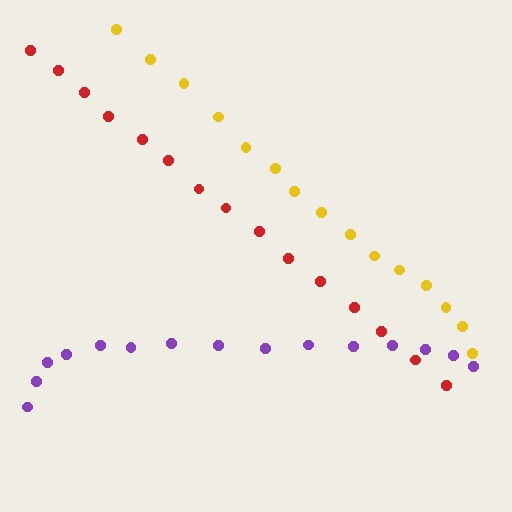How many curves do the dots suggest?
There are 3 distinct paths.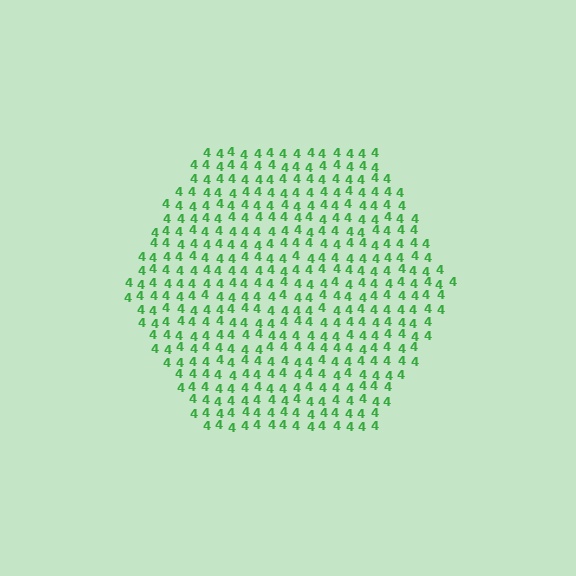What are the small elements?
The small elements are digit 4's.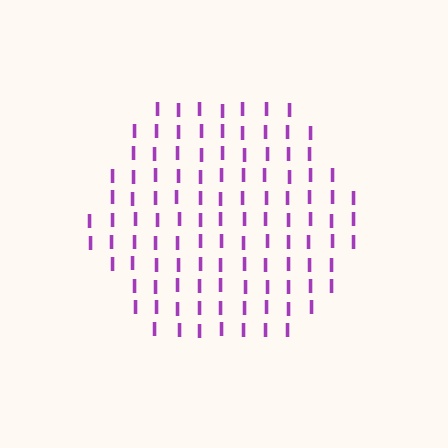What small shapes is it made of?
It is made of small letter I's.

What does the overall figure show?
The overall figure shows a hexagon.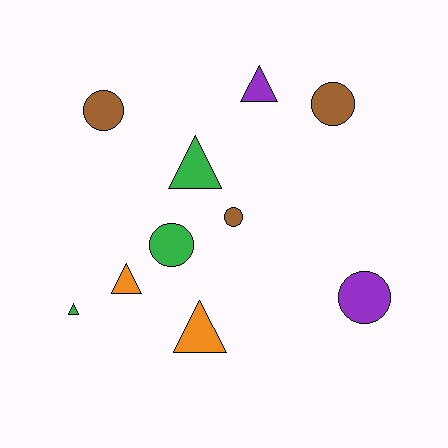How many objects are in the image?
There are 10 objects.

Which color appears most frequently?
Green, with 3 objects.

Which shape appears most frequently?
Circle, with 5 objects.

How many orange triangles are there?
There are 2 orange triangles.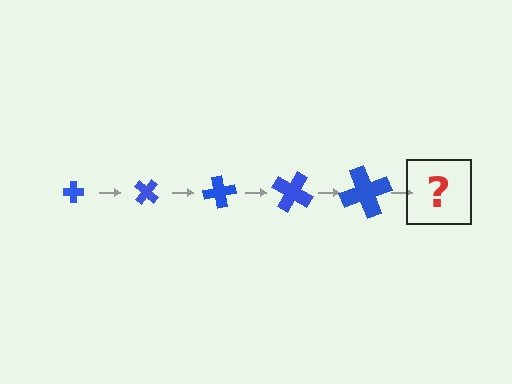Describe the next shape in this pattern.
It should be a cross, larger than the previous one and rotated 200 degrees from the start.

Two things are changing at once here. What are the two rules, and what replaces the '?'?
The two rules are that the cross grows larger each step and it rotates 40 degrees each step. The '?' should be a cross, larger than the previous one and rotated 200 degrees from the start.